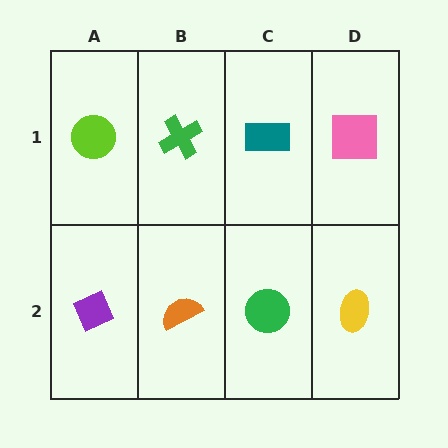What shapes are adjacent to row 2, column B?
A green cross (row 1, column B), a purple diamond (row 2, column A), a green circle (row 2, column C).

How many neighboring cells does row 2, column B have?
3.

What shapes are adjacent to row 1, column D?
A yellow ellipse (row 2, column D), a teal rectangle (row 1, column C).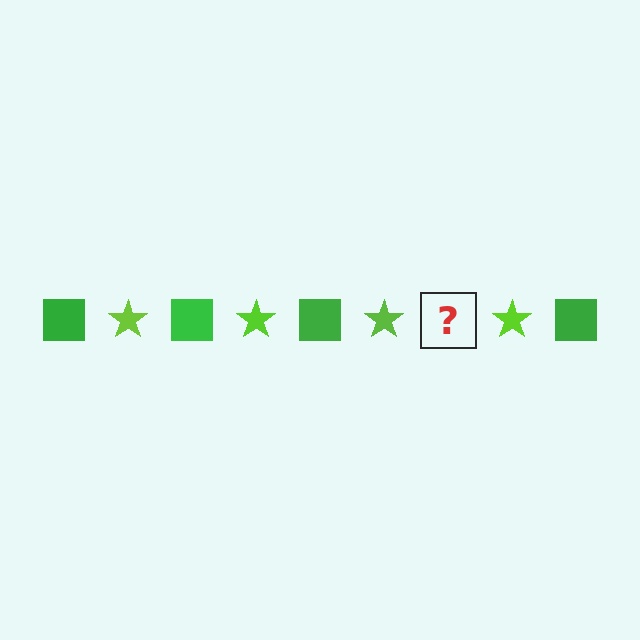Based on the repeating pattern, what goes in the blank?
The blank should be a green square.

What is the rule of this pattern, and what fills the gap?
The rule is that the pattern alternates between green square and lime star. The gap should be filled with a green square.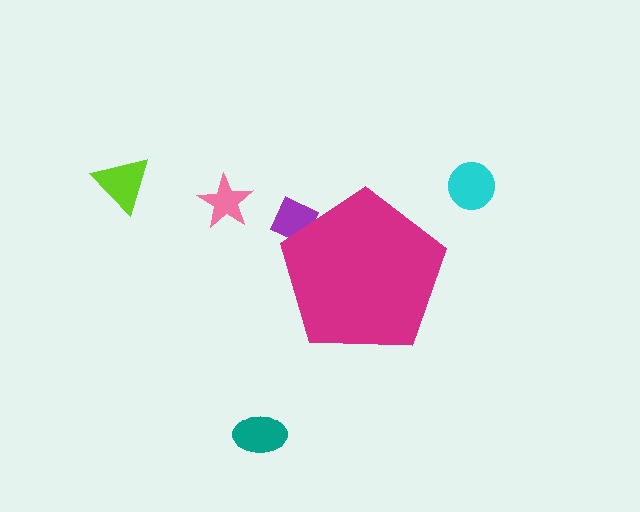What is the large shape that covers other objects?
A magenta pentagon.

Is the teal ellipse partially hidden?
No, the teal ellipse is fully visible.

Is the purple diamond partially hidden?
Yes, the purple diamond is partially hidden behind the magenta pentagon.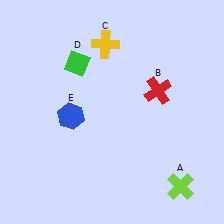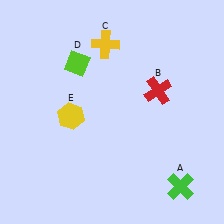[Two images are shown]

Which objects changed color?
A changed from lime to green. D changed from green to lime. E changed from blue to yellow.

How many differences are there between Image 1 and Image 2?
There are 3 differences between the two images.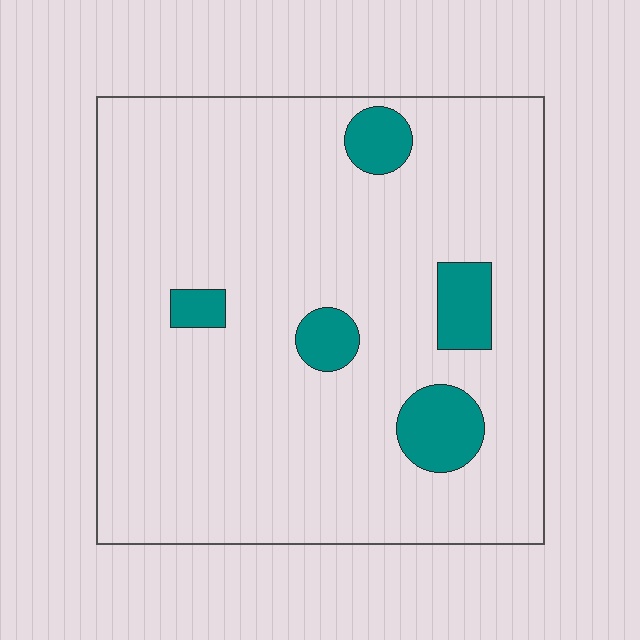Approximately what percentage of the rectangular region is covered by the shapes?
Approximately 10%.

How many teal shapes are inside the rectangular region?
5.